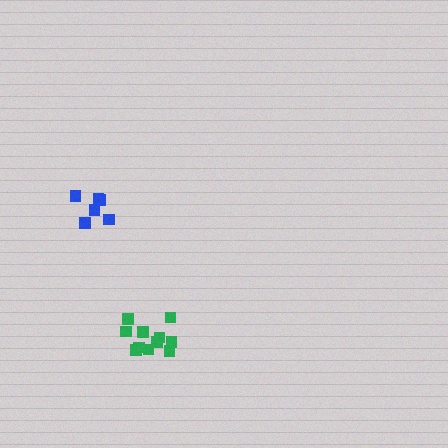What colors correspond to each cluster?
The clusters are colored: green, blue.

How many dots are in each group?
Group 1: 11 dots, Group 2: 6 dots (17 total).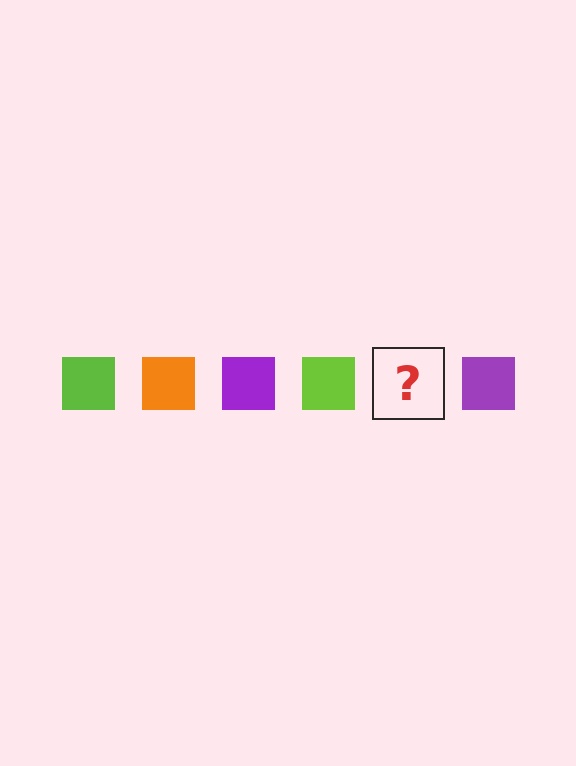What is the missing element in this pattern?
The missing element is an orange square.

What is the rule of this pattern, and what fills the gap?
The rule is that the pattern cycles through lime, orange, purple squares. The gap should be filled with an orange square.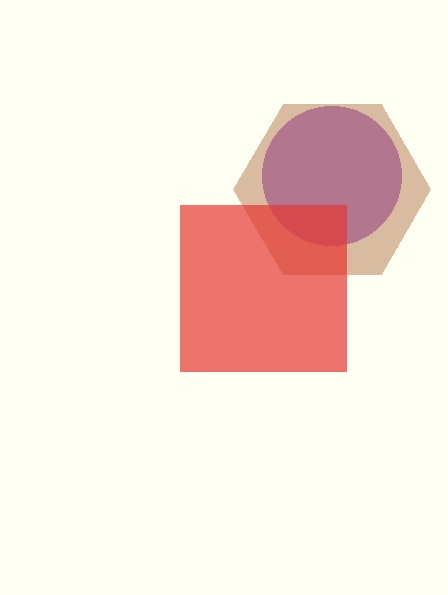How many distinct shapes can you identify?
There are 3 distinct shapes: a purple circle, a brown hexagon, a red square.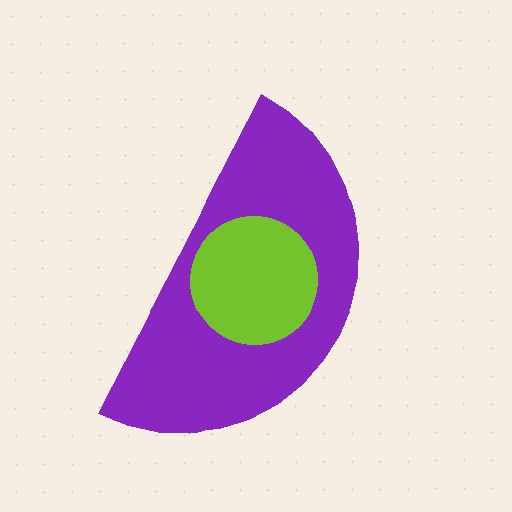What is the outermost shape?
The purple semicircle.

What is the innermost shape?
The lime circle.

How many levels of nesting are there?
2.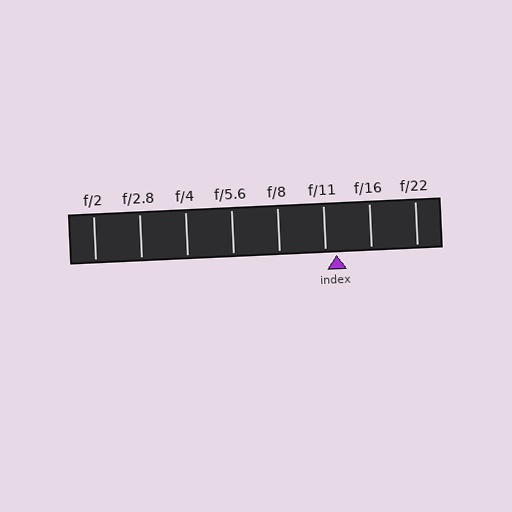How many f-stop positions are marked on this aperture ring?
There are 8 f-stop positions marked.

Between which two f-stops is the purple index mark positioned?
The index mark is between f/11 and f/16.